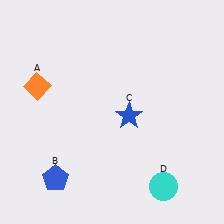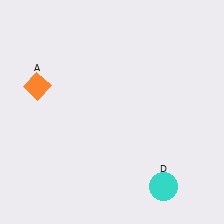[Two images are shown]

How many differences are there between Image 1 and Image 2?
There are 2 differences between the two images.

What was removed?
The blue star (C), the blue pentagon (B) were removed in Image 2.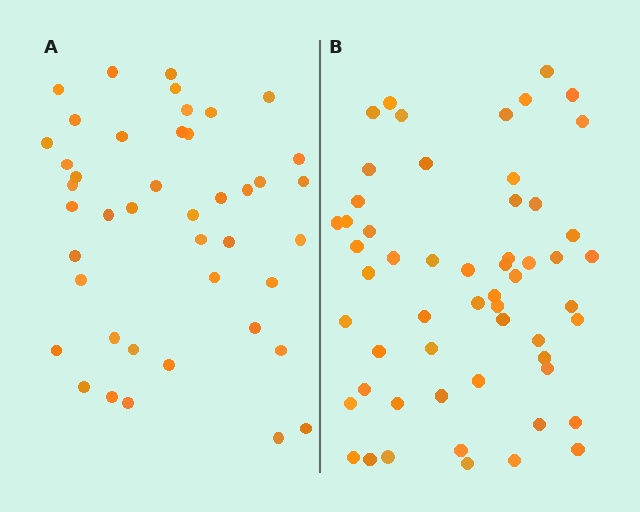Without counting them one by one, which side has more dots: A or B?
Region B (the right region) has more dots.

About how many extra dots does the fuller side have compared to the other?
Region B has approximately 15 more dots than region A.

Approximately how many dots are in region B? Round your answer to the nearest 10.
About 60 dots. (The exact count is 56, which rounds to 60.)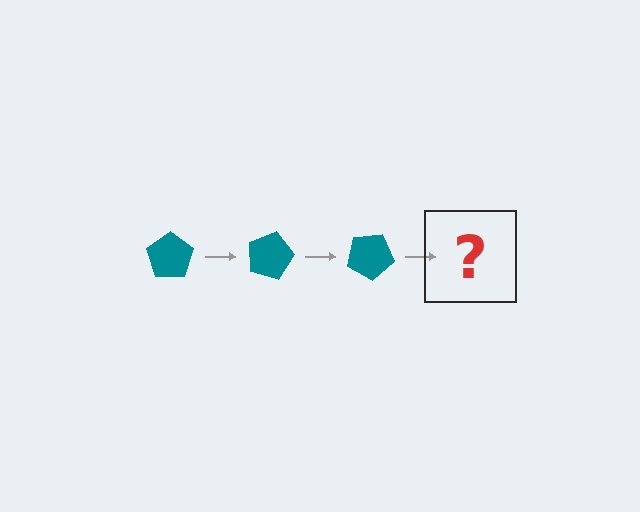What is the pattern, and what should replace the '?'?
The pattern is that the pentagon rotates 15 degrees each step. The '?' should be a teal pentagon rotated 45 degrees.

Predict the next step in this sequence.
The next step is a teal pentagon rotated 45 degrees.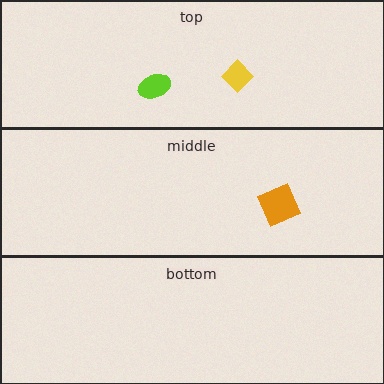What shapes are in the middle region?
The orange square.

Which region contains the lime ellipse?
The top region.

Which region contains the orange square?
The middle region.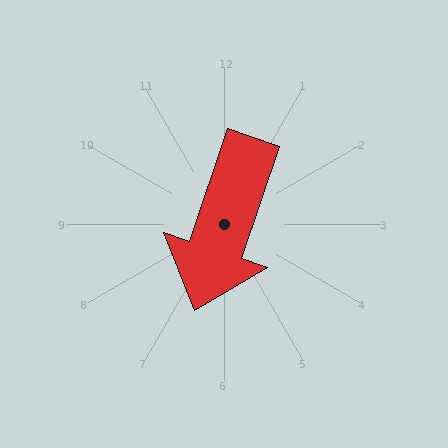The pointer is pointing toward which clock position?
Roughly 7 o'clock.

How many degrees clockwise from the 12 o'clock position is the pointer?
Approximately 199 degrees.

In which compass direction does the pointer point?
South.